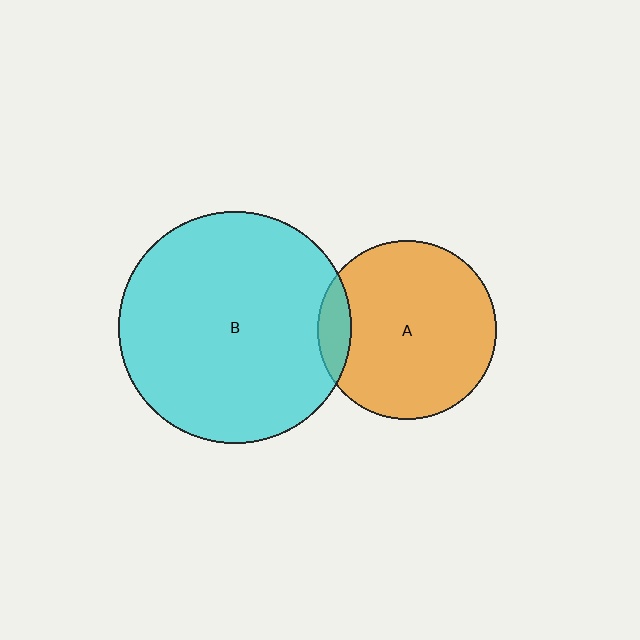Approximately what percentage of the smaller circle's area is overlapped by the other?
Approximately 10%.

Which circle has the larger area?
Circle B (cyan).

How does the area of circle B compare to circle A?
Approximately 1.7 times.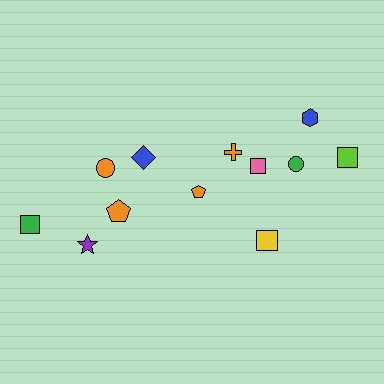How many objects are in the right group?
There are 7 objects.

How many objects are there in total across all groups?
There are 12 objects.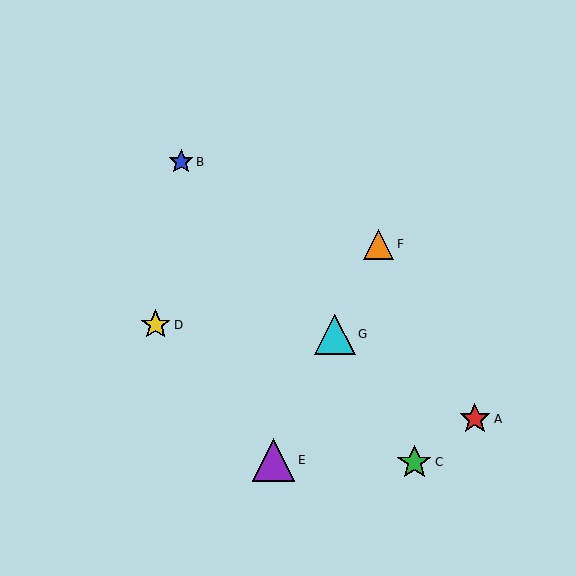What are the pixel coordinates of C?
Object C is at (414, 462).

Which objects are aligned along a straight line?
Objects E, F, G are aligned along a straight line.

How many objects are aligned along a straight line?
3 objects (E, F, G) are aligned along a straight line.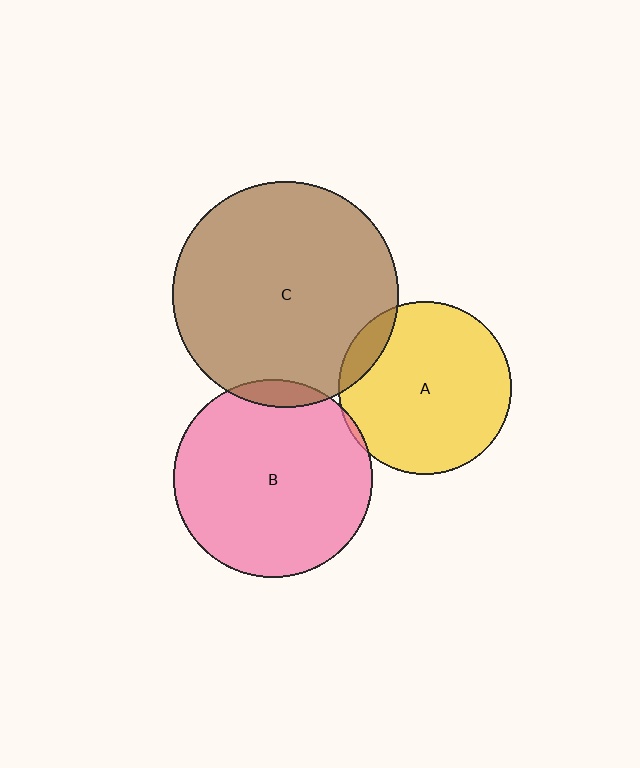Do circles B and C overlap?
Yes.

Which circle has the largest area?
Circle C (brown).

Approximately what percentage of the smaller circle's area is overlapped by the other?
Approximately 5%.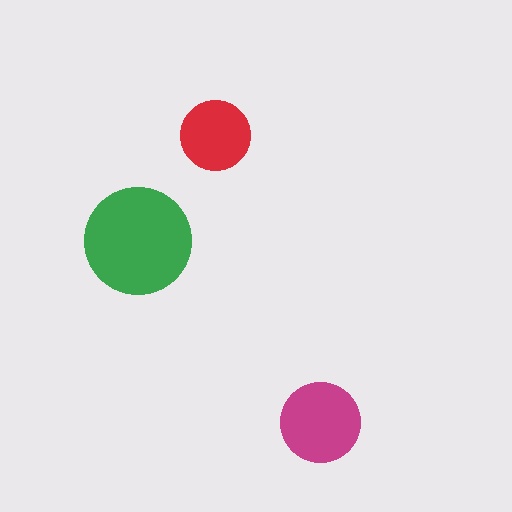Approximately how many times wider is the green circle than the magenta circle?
About 1.5 times wider.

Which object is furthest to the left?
The green circle is leftmost.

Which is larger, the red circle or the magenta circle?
The magenta one.